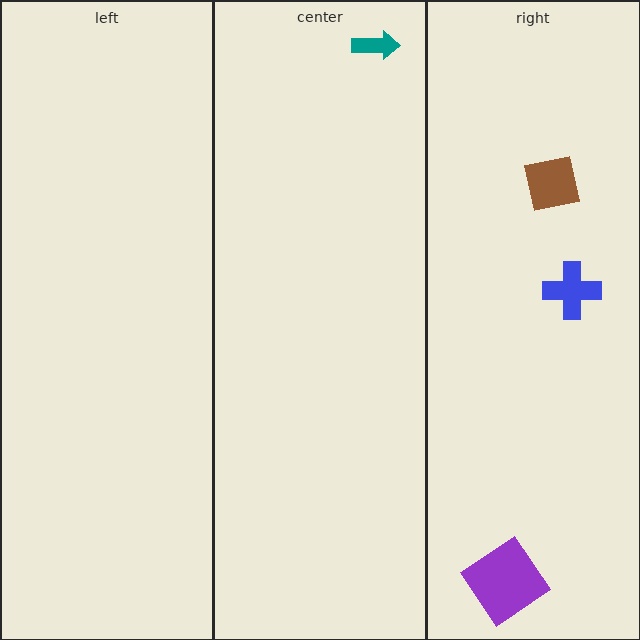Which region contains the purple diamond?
The right region.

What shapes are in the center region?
The teal arrow.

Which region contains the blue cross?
The right region.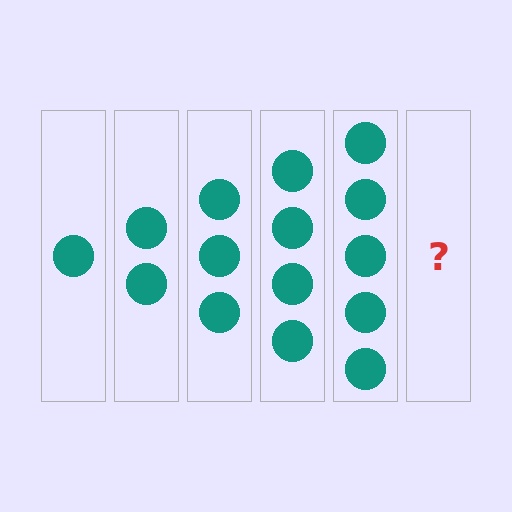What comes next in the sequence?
The next element should be 6 circles.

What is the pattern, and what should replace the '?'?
The pattern is that each step adds one more circle. The '?' should be 6 circles.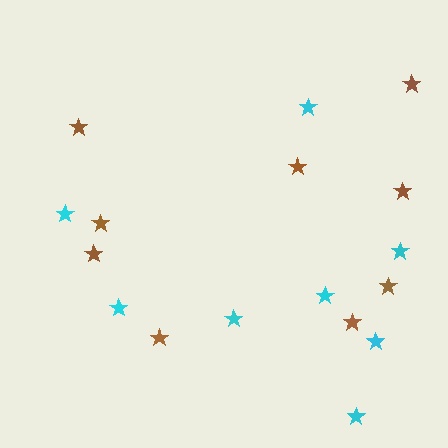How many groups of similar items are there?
There are 2 groups: one group of cyan stars (8) and one group of brown stars (9).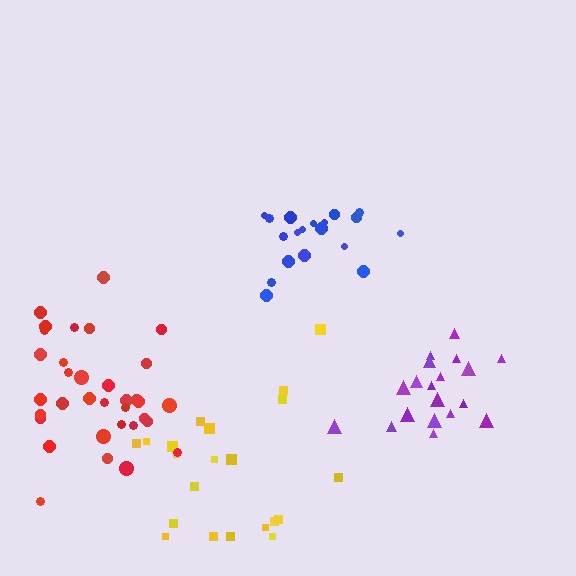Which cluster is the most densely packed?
Red.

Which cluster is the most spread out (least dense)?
Yellow.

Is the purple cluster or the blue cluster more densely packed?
Blue.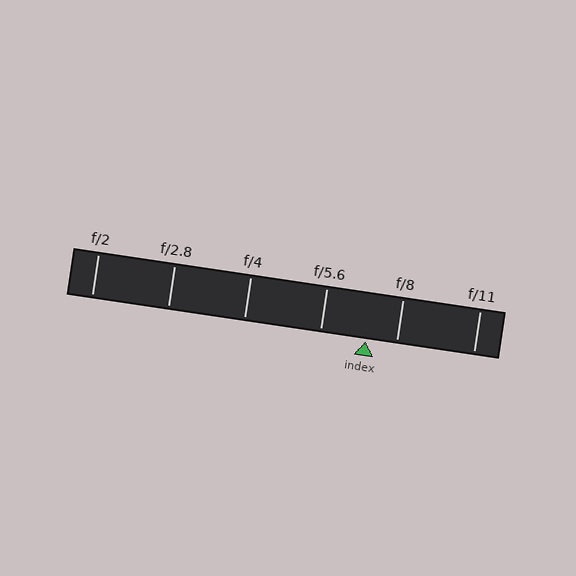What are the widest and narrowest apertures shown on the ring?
The widest aperture shown is f/2 and the narrowest is f/11.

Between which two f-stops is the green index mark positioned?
The index mark is between f/5.6 and f/8.